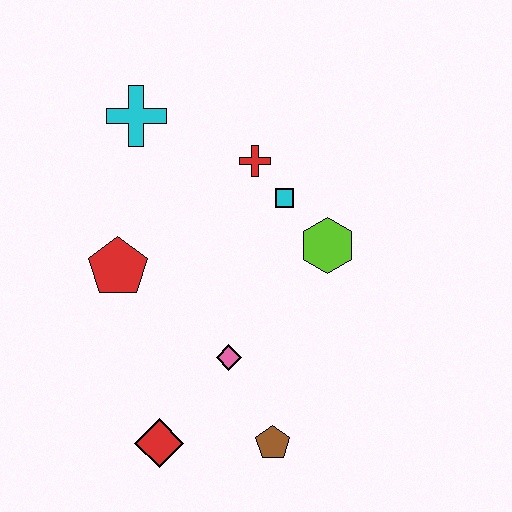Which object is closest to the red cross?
The cyan square is closest to the red cross.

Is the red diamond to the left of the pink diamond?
Yes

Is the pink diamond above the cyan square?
No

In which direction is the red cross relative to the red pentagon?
The red cross is to the right of the red pentagon.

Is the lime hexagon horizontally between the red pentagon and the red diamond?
No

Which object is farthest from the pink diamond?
The cyan cross is farthest from the pink diamond.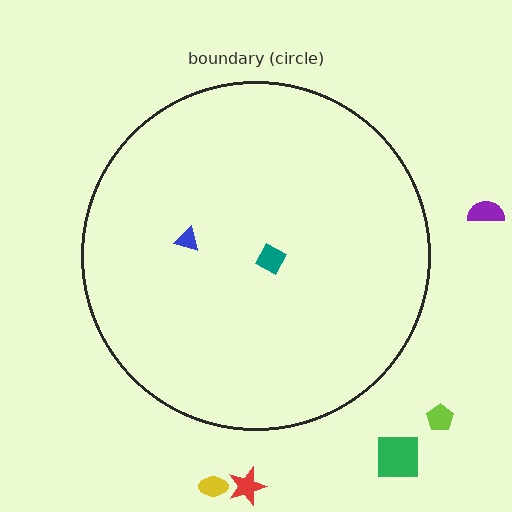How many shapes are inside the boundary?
2 inside, 5 outside.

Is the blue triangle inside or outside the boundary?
Inside.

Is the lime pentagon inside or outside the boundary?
Outside.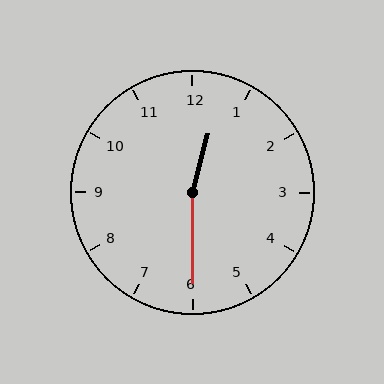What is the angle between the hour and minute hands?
Approximately 165 degrees.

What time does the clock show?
12:30.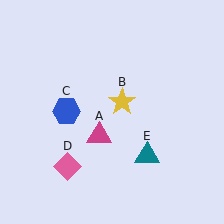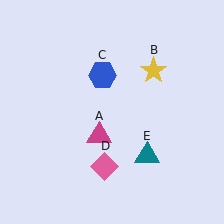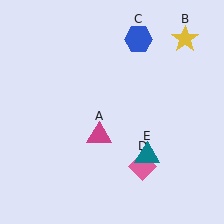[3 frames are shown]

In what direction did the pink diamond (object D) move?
The pink diamond (object D) moved right.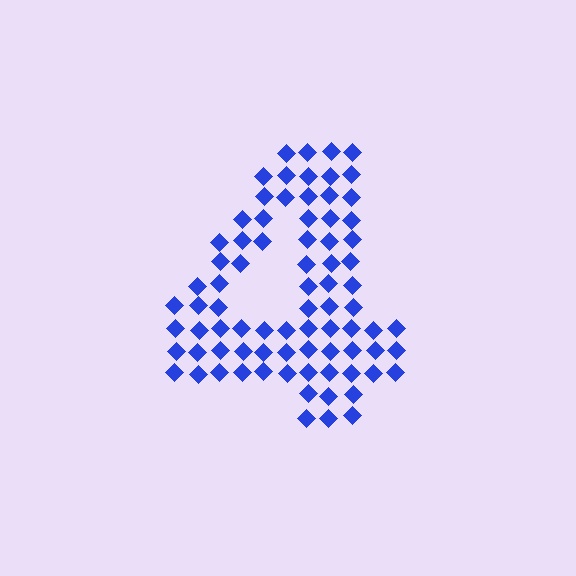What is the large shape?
The large shape is the digit 4.